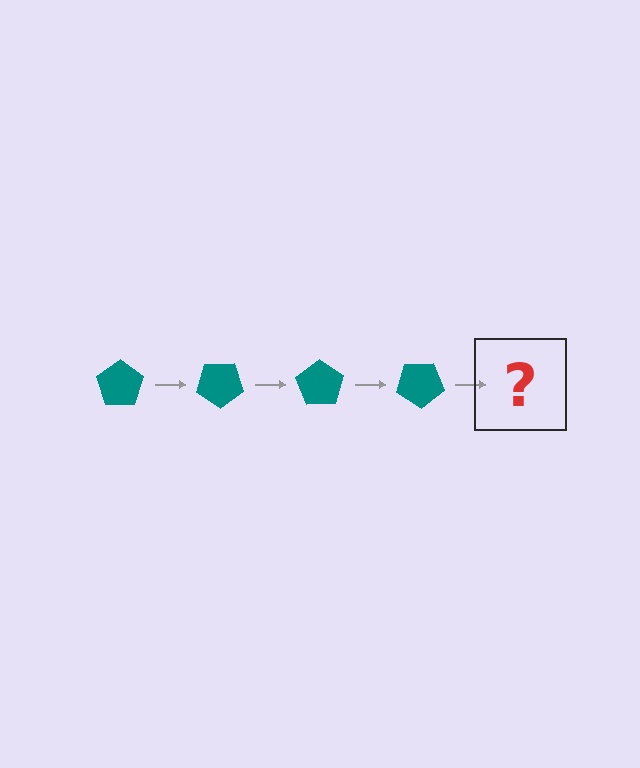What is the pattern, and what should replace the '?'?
The pattern is that the pentagon rotates 35 degrees each step. The '?' should be a teal pentagon rotated 140 degrees.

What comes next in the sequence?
The next element should be a teal pentagon rotated 140 degrees.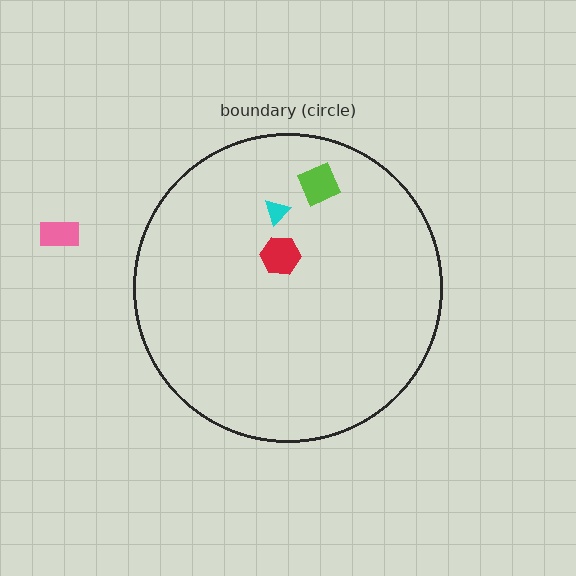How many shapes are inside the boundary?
3 inside, 1 outside.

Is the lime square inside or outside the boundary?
Inside.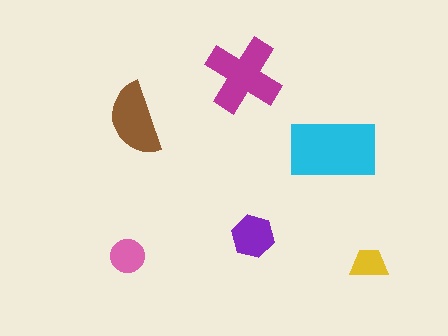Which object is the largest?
The cyan rectangle.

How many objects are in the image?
There are 6 objects in the image.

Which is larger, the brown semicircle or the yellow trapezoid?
The brown semicircle.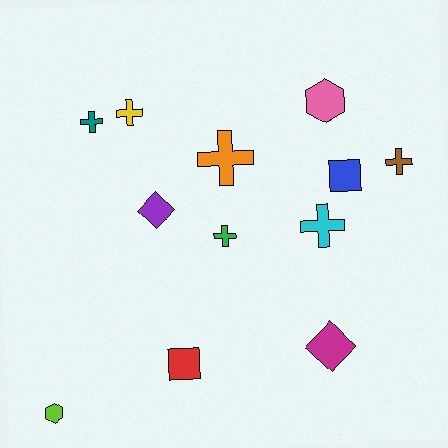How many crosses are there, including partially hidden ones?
There are 6 crosses.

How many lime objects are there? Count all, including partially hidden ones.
There is 1 lime object.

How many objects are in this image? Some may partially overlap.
There are 12 objects.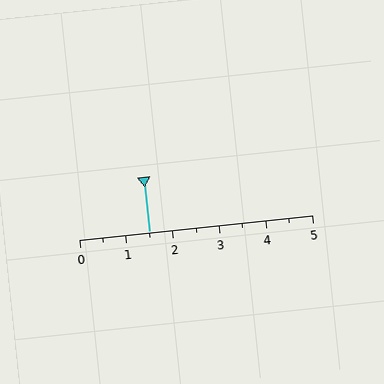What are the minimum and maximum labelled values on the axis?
The axis runs from 0 to 5.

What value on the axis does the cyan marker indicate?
The marker indicates approximately 1.5.